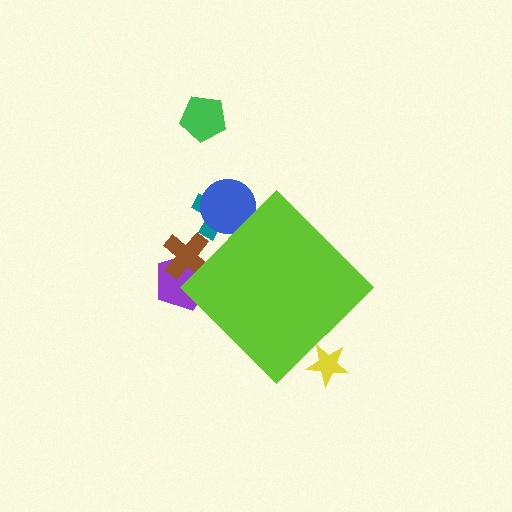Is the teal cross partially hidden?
Yes, the teal cross is partially hidden behind the lime diamond.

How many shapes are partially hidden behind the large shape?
5 shapes are partially hidden.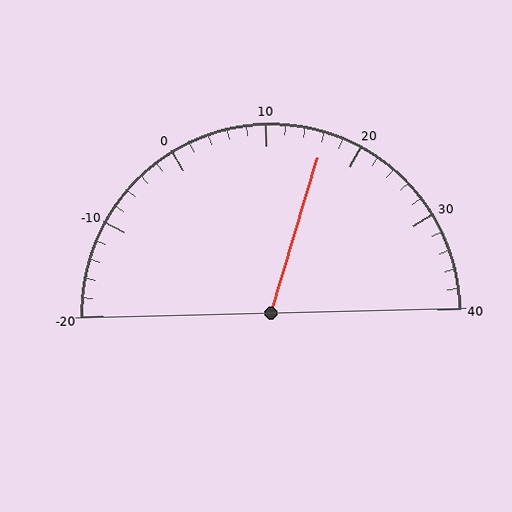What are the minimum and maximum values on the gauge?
The gauge ranges from -20 to 40.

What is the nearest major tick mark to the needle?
The nearest major tick mark is 20.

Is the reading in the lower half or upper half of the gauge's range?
The reading is in the upper half of the range (-20 to 40).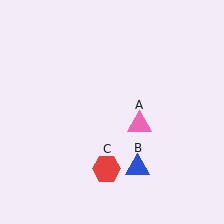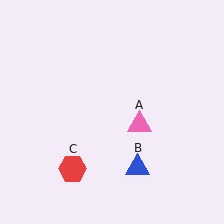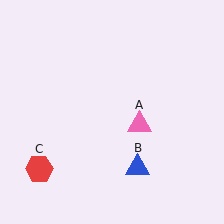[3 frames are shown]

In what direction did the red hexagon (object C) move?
The red hexagon (object C) moved left.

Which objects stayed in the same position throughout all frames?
Pink triangle (object A) and blue triangle (object B) remained stationary.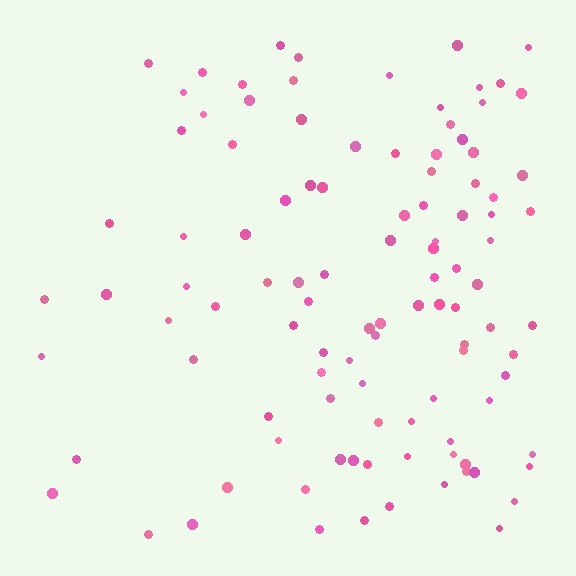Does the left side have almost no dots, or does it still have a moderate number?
Still a moderate number, just noticeably fewer than the right.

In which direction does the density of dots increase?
From left to right, with the right side densest.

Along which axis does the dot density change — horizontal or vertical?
Horizontal.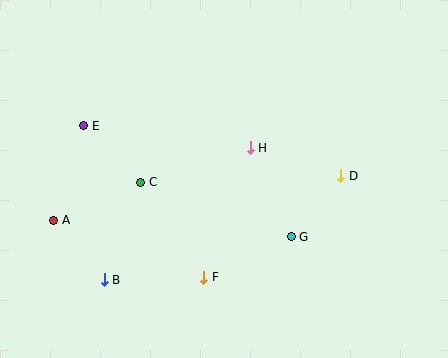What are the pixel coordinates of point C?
Point C is at (141, 183).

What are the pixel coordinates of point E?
Point E is at (84, 126).